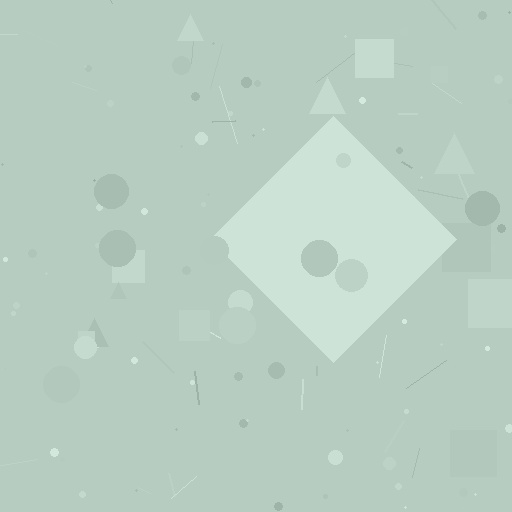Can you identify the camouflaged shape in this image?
The camouflaged shape is a diamond.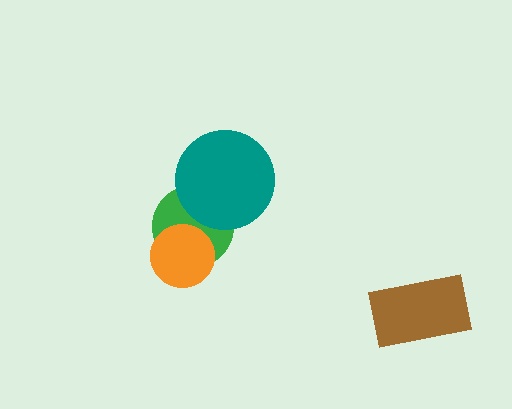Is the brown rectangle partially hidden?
No, no other shape covers it.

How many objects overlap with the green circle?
2 objects overlap with the green circle.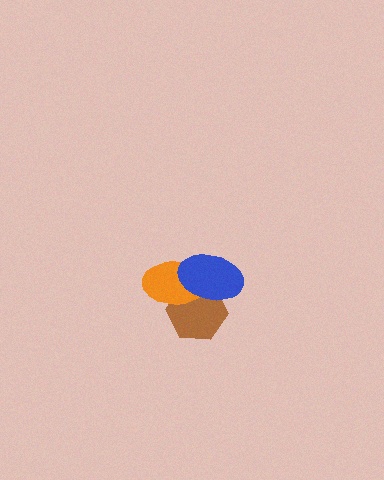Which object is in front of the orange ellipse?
The blue ellipse is in front of the orange ellipse.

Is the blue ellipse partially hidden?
No, no other shape covers it.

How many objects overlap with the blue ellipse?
2 objects overlap with the blue ellipse.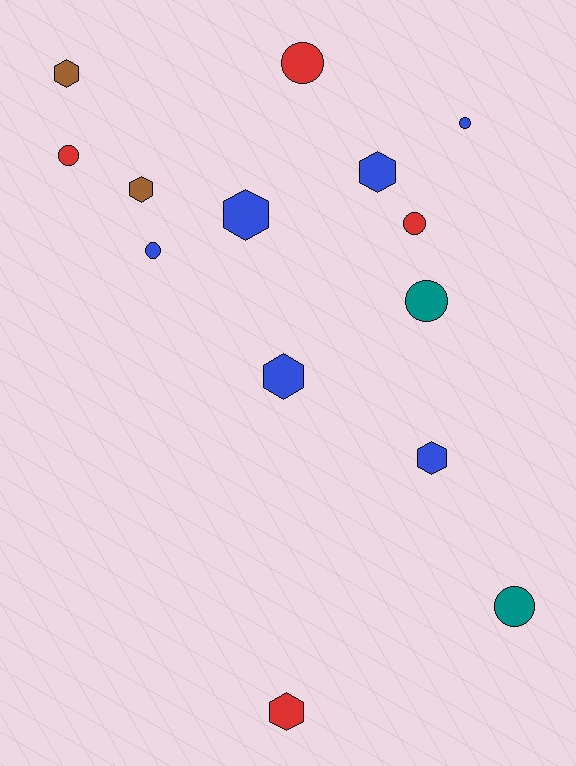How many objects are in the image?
There are 14 objects.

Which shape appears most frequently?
Circle, with 7 objects.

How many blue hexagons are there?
There are 4 blue hexagons.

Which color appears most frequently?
Blue, with 6 objects.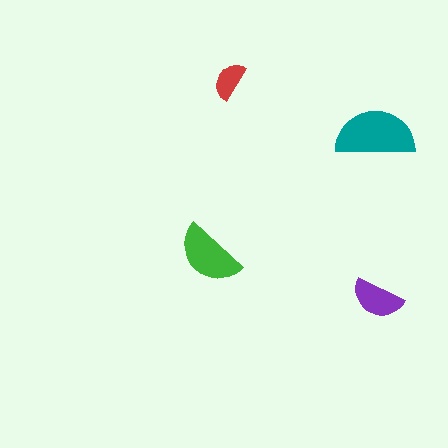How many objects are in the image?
There are 4 objects in the image.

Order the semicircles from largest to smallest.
the teal one, the green one, the purple one, the red one.